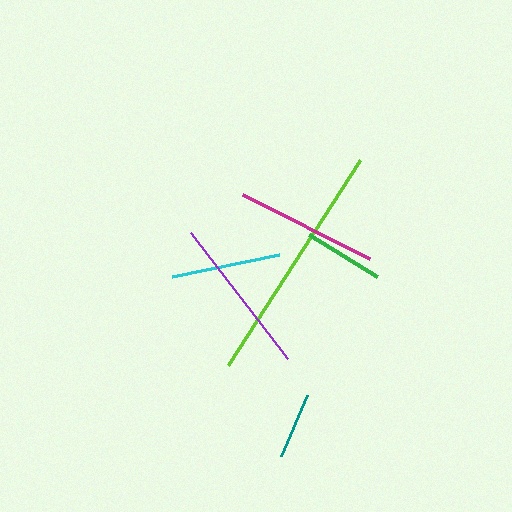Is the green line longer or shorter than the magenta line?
The magenta line is longer than the green line.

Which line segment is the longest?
The lime line is the longest at approximately 244 pixels.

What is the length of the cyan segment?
The cyan segment is approximately 109 pixels long.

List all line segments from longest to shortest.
From longest to shortest: lime, purple, magenta, cyan, green, teal.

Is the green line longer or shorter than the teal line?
The green line is longer than the teal line.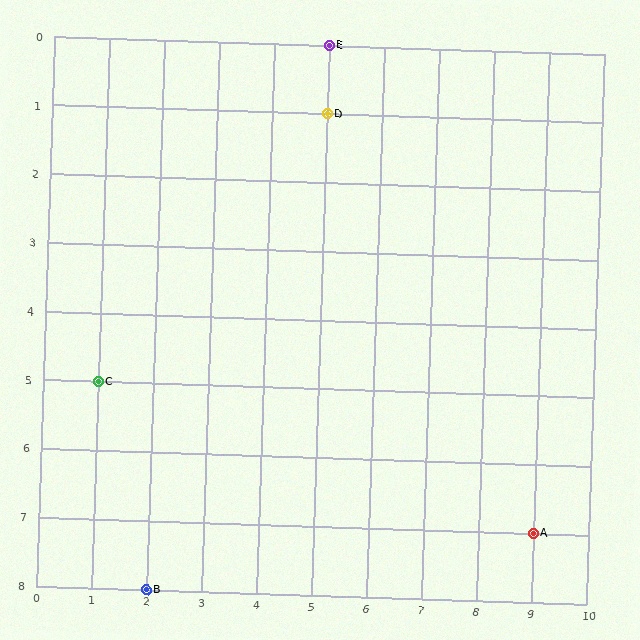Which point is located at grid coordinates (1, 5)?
Point C is at (1, 5).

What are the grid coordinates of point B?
Point B is at grid coordinates (2, 8).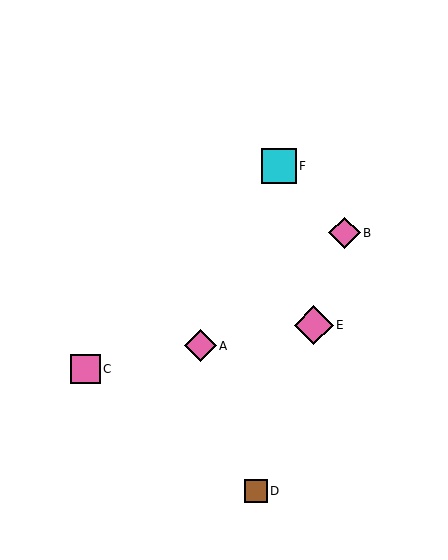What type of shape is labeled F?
Shape F is a cyan square.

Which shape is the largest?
The pink diamond (labeled E) is the largest.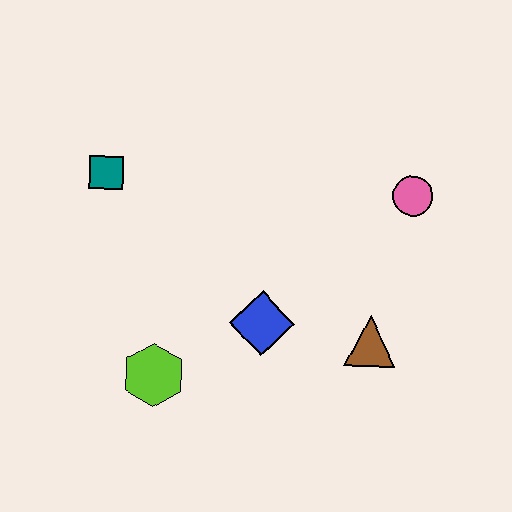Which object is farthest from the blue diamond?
The teal square is farthest from the blue diamond.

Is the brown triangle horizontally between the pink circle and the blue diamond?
Yes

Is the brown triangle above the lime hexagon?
Yes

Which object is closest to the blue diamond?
The brown triangle is closest to the blue diamond.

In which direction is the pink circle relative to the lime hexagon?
The pink circle is to the right of the lime hexagon.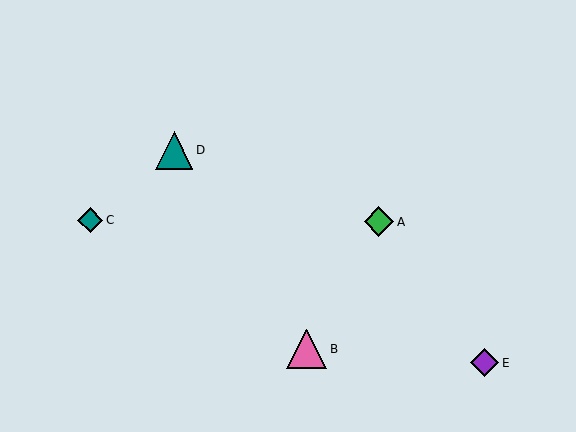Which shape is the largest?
The pink triangle (labeled B) is the largest.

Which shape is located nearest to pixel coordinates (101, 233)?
The teal diamond (labeled C) at (90, 220) is nearest to that location.